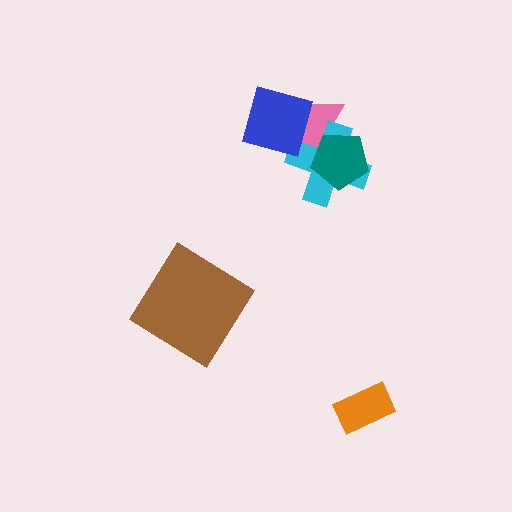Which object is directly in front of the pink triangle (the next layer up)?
The cyan cross is directly in front of the pink triangle.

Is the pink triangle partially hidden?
Yes, it is partially covered by another shape.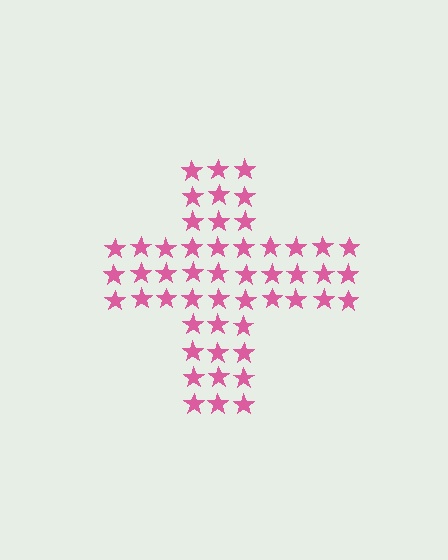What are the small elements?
The small elements are stars.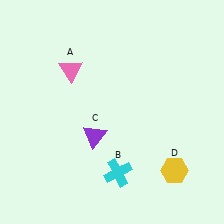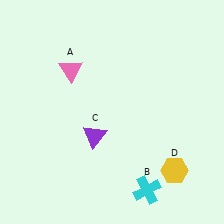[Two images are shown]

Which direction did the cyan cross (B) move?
The cyan cross (B) moved right.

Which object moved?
The cyan cross (B) moved right.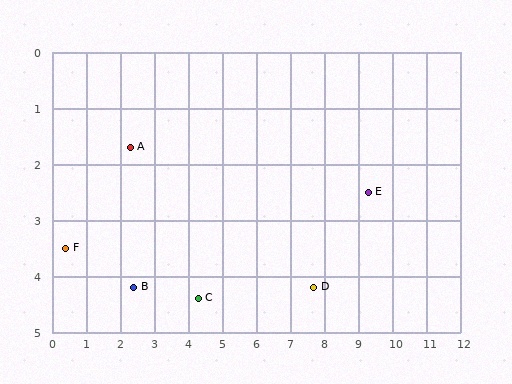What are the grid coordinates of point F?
Point F is at approximately (0.4, 3.5).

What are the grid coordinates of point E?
Point E is at approximately (9.3, 2.5).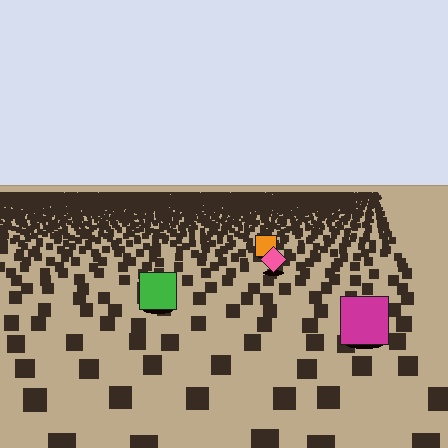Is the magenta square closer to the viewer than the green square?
Yes. The magenta square is closer — you can tell from the texture gradient: the ground texture is coarser near it.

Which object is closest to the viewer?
The magenta square is closest. The texture marks near it are larger and more spread out.